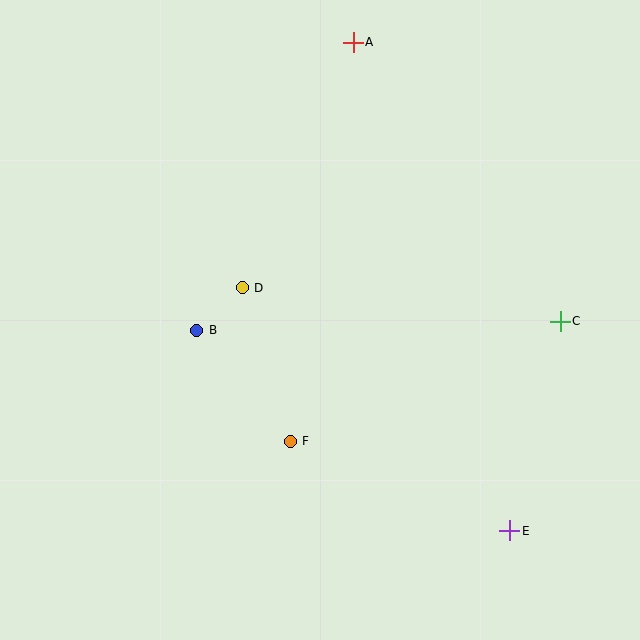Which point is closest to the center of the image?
Point D at (242, 288) is closest to the center.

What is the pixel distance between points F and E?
The distance between F and E is 237 pixels.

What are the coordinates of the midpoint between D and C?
The midpoint between D and C is at (401, 305).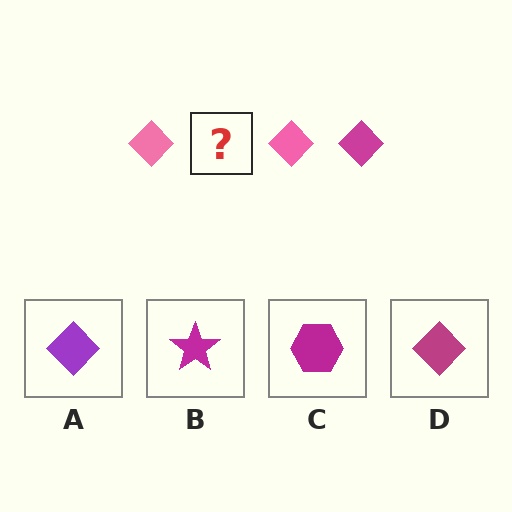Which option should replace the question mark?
Option D.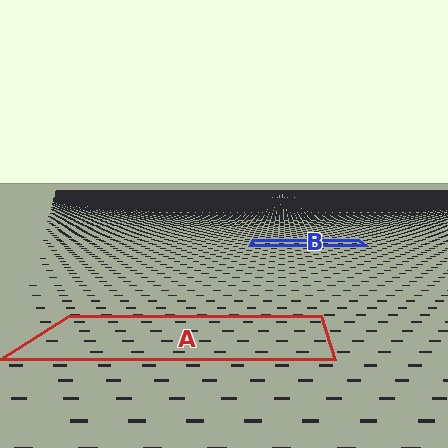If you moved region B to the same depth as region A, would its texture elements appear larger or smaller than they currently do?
They would appear larger. At a closer depth, the same texture elements are projected at a bigger on-screen size.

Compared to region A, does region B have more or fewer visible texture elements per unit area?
Region B has more texture elements per unit area — they are packed more densely because it is farther away.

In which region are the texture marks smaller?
The texture marks are smaller in region B, because it is farther away.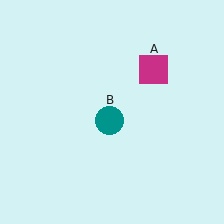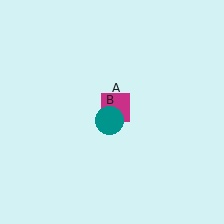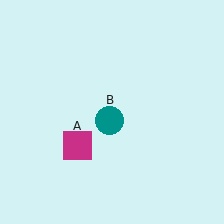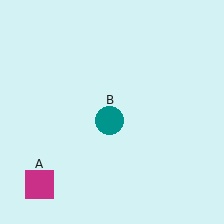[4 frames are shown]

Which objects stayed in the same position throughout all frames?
Teal circle (object B) remained stationary.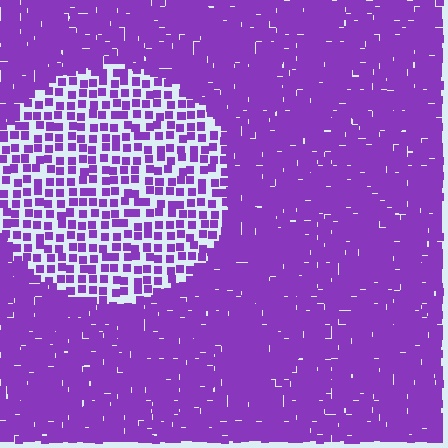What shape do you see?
I see a circle.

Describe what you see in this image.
The image contains small purple elements arranged at two different densities. A circle-shaped region is visible where the elements are less densely packed than the surrounding area.